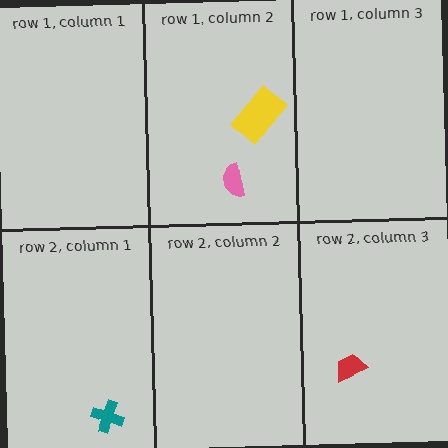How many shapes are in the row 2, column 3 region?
1.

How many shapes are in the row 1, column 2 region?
2.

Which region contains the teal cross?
The row 2, column 1 region.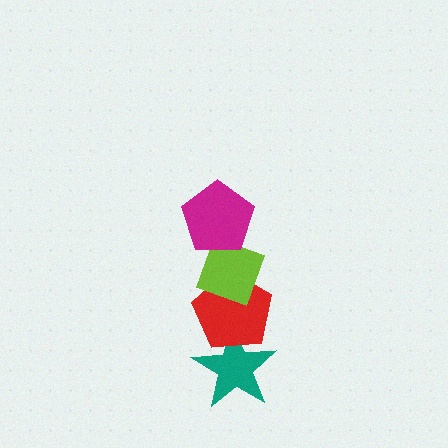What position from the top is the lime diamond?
The lime diamond is 2nd from the top.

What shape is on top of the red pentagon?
The lime diamond is on top of the red pentagon.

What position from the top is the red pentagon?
The red pentagon is 3rd from the top.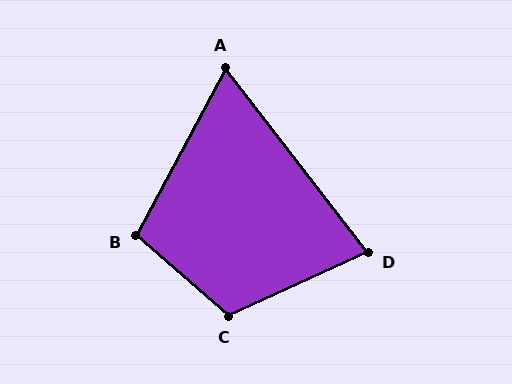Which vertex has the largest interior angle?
C, at approximately 114 degrees.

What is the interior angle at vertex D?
Approximately 77 degrees (acute).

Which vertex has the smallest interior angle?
A, at approximately 66 degrees.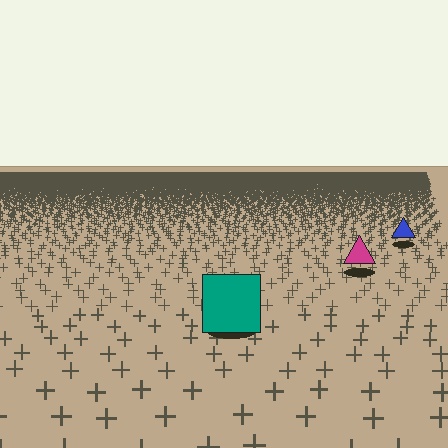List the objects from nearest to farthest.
From nearest to farthest: the teal square, the magenta triangle, the blue triangle.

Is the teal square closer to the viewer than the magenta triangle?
Yes. The teal square is closer — you can tell from the texture gradient: the ground texture is coarser near it.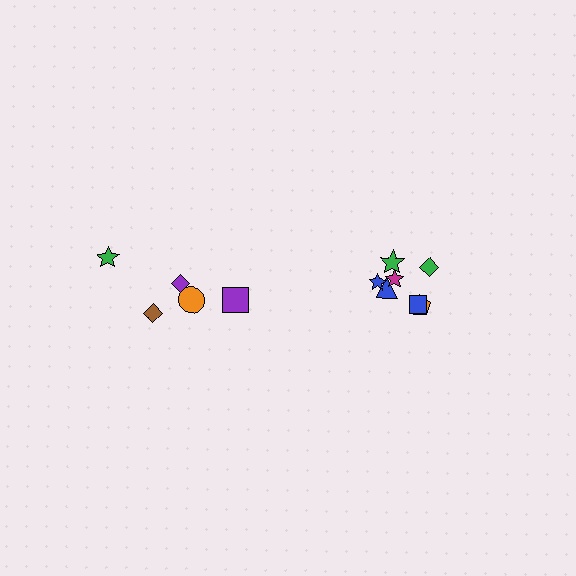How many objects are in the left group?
There are 5 objects.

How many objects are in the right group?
There are 7 objects.